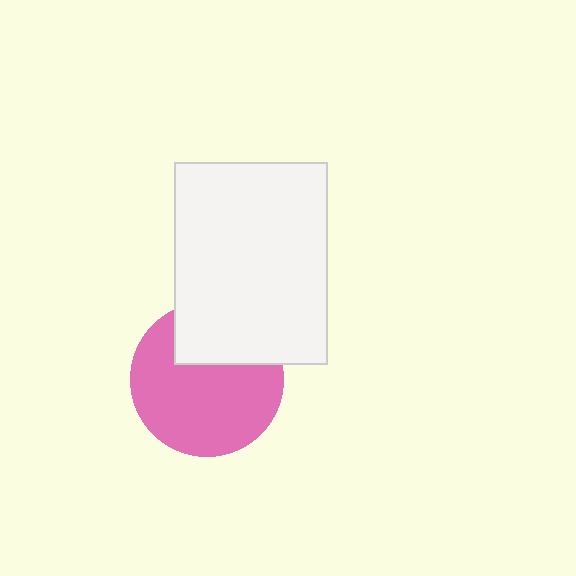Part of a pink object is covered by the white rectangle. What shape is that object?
It is a circle.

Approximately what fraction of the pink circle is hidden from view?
Roughly 30% of the pink circle is hidden behind the white rectangle.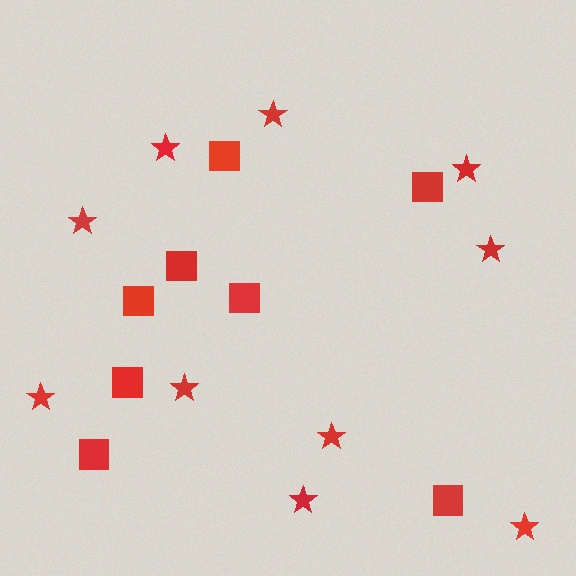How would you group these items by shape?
There are 2 groups: one group of squares (8) and one group of stars (10).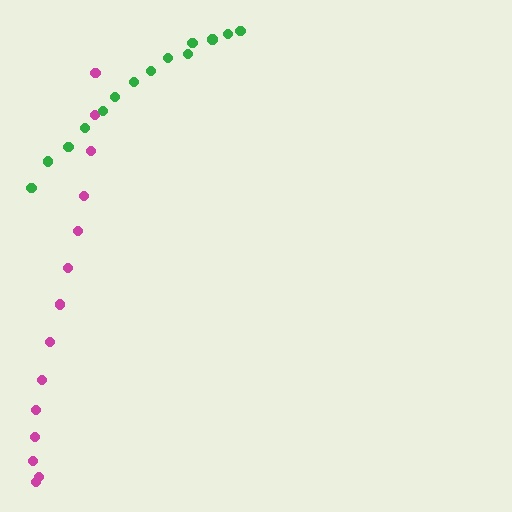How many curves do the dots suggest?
There are 2 distinct paths.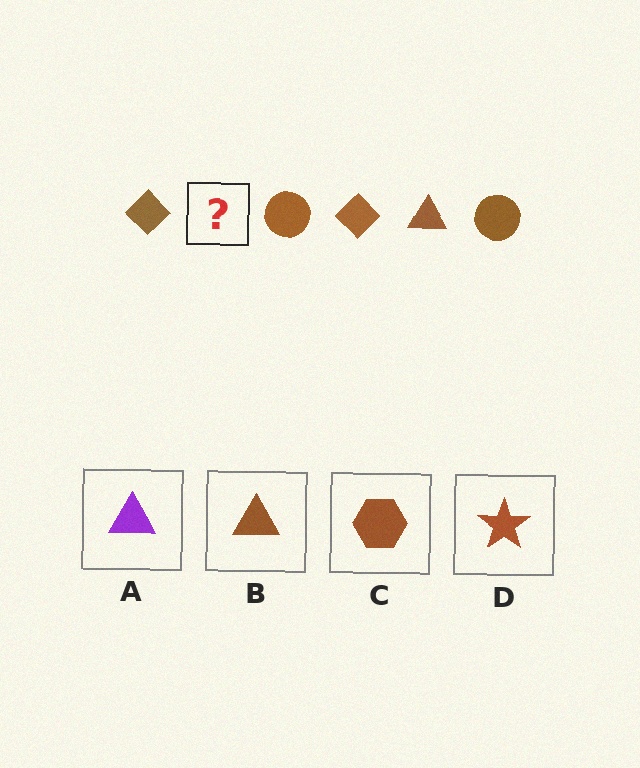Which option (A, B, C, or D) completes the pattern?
B.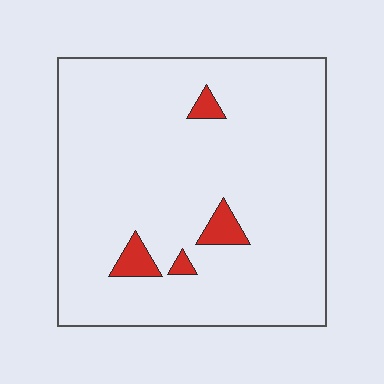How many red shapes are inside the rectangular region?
4.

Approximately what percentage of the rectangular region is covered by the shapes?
Approximately 5%.